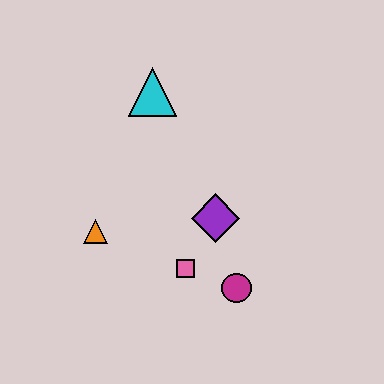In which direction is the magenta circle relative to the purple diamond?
The magenta circle is below the purple diamond.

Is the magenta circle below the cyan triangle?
Yes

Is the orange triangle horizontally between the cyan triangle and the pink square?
No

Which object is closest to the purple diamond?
The pink square is closest to the purple diamond.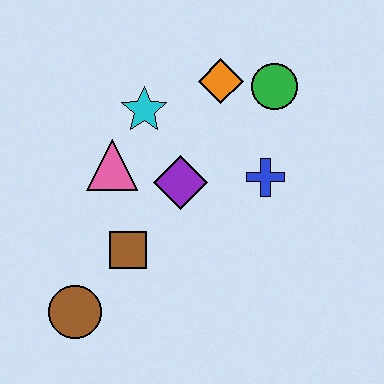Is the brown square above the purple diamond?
No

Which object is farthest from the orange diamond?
The brown circle is farthest from the orange diamond.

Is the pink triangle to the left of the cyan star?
Yes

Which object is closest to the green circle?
The orange diamond is closest to the green circle.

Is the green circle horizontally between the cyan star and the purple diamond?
No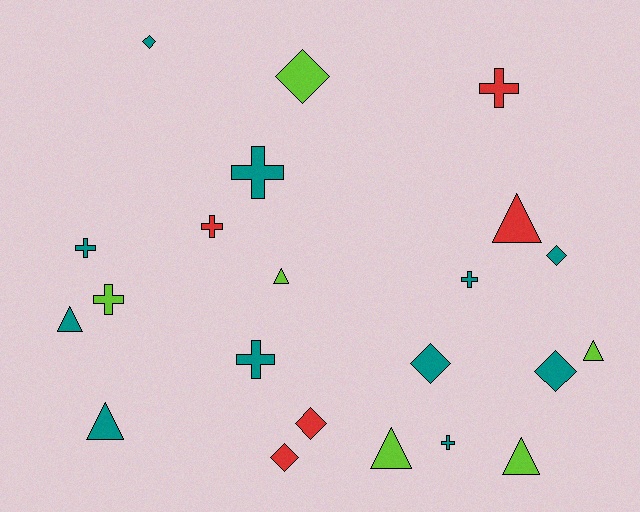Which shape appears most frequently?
Cross, with 8 objects.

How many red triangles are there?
There is 1 red triangle.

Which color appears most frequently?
Teal, with 11 objects.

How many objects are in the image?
There are 22 objects.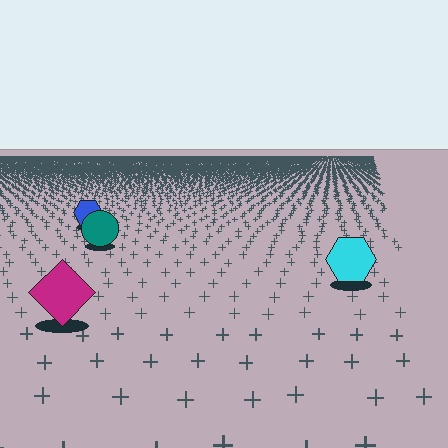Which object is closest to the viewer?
The magenta diamond is closest. The texture marks near it are larger and more spread out.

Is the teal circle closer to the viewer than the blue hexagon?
Yes. The teal circle is closer — you can tell from the texture gradient: the ground texture is coarser near it.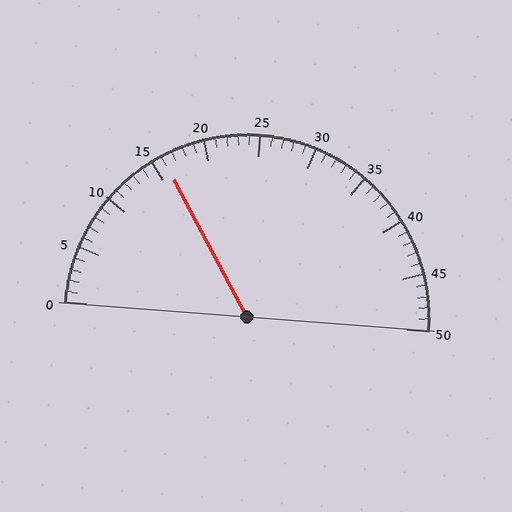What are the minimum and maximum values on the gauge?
The gauge ranges from 0 to 50.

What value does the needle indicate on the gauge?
The needle indicates approximately 16.